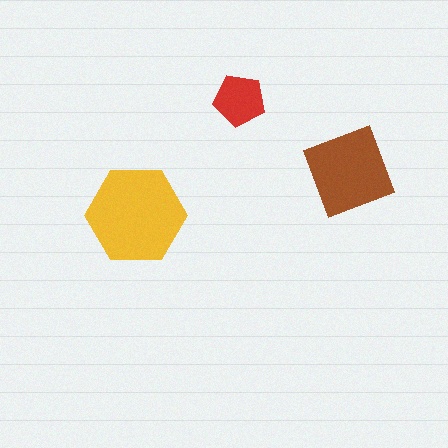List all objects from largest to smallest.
The yellow hexagon, the brown diamond, the red pentagon.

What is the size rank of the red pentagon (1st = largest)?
3rd.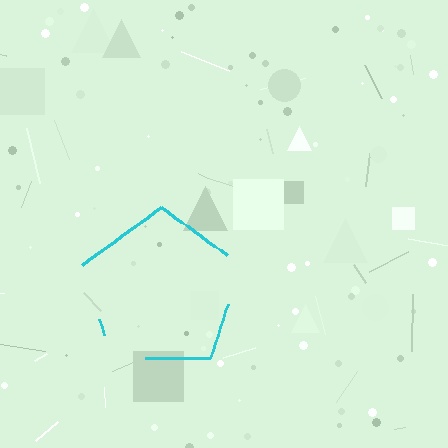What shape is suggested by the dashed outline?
The dashed outline suggests a pentagon.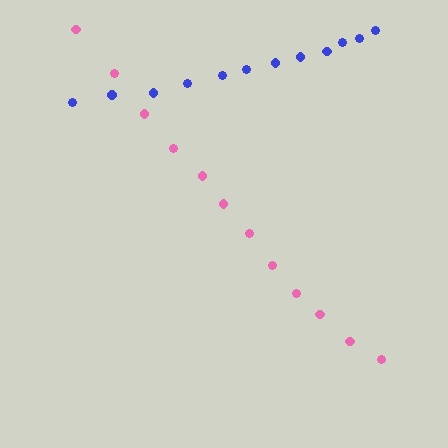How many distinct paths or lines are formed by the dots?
There are 2 distinct paths.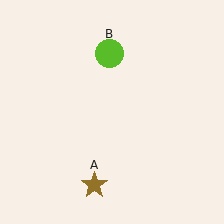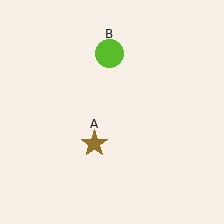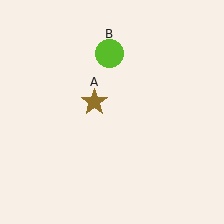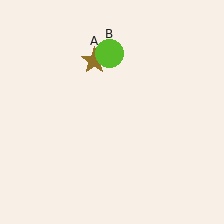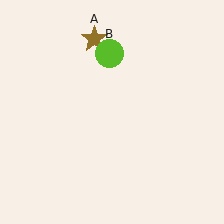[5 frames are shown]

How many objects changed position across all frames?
1 object changed position: brown star (object A).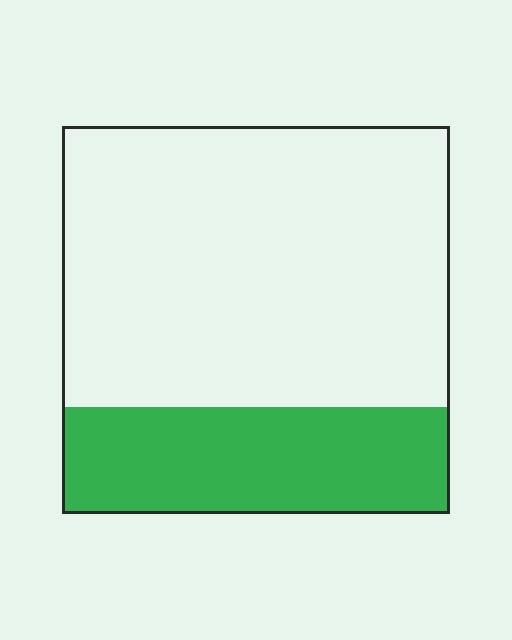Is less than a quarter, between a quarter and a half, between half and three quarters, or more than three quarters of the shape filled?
Between a quarter and a half.